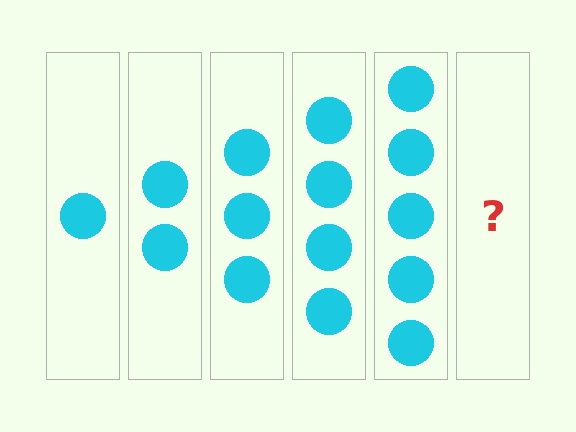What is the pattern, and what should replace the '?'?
The pattern is that each step adds one more circle. The '?' should be 6 circles.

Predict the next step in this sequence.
The next step is 6 circles.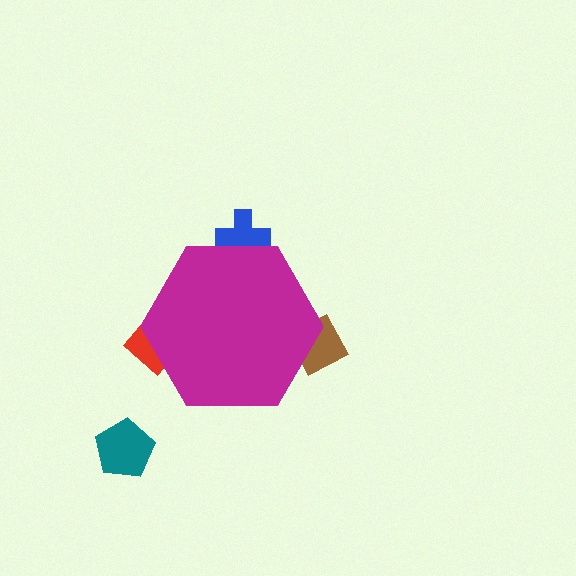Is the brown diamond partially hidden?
Yes, the brown diamond is partially hidden behind the magenta hexagon.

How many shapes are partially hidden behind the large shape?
3 shapes are partially hidden.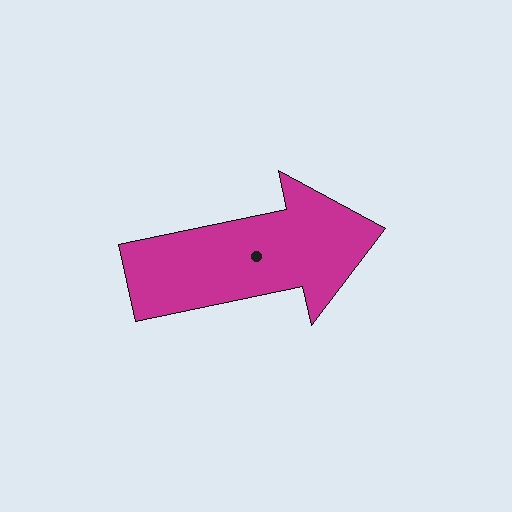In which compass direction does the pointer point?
East.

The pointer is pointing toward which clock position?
Roughly 3 o'clock.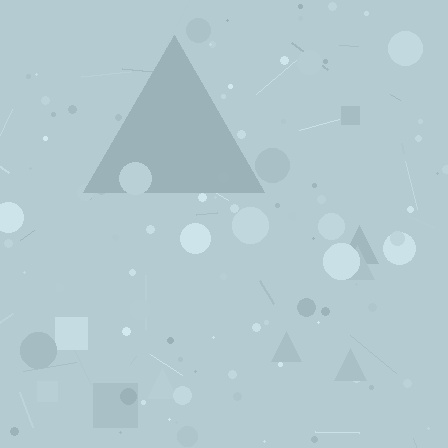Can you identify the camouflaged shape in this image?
The camouflaged shape is a triangle.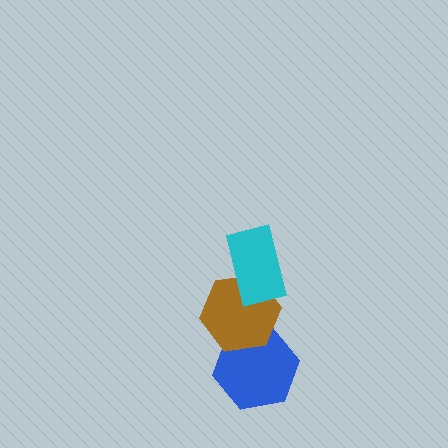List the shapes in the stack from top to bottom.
From top to bottom: the cyan rectangle, the brown hexagon, the blue hexagon.